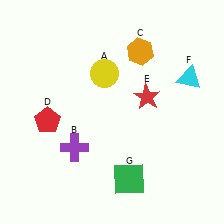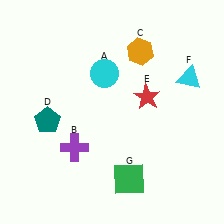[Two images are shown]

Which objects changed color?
A changed from yellow to cyan. D changed from red to teal.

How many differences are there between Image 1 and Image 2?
There are 2 differences between the two images.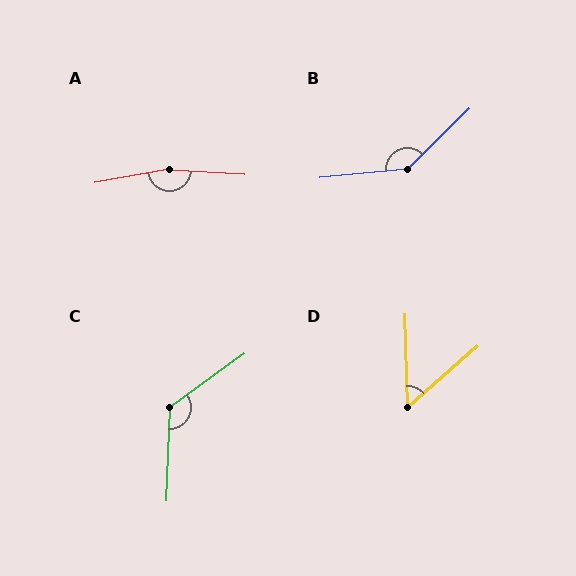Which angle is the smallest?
D, at approximately 50 degrees.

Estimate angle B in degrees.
Approximately 141 degrees.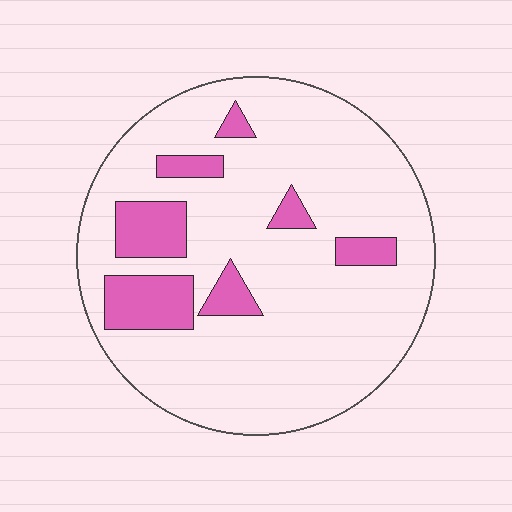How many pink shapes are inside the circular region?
7.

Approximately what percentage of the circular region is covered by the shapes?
Approximately 15%.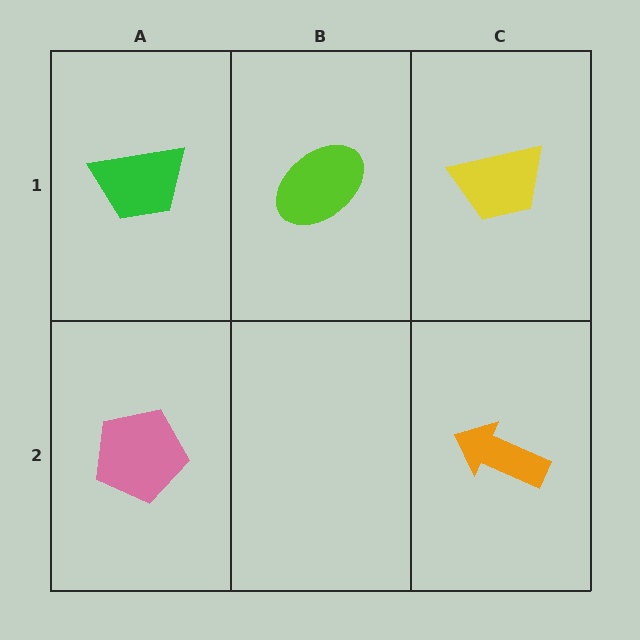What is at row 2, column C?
An orange arrow.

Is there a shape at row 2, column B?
No, that cell is empty.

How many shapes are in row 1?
3 shapes.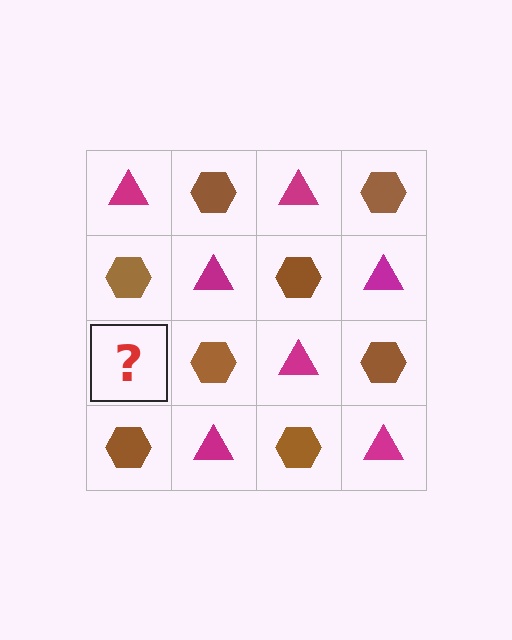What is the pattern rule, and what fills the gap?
The rule is that it alternates magenta triangle and brown hexagon in a checkerboard pattern. The gap should be filled with a magenta triangle.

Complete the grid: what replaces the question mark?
The question mark should be replaced with a magenta triangle.